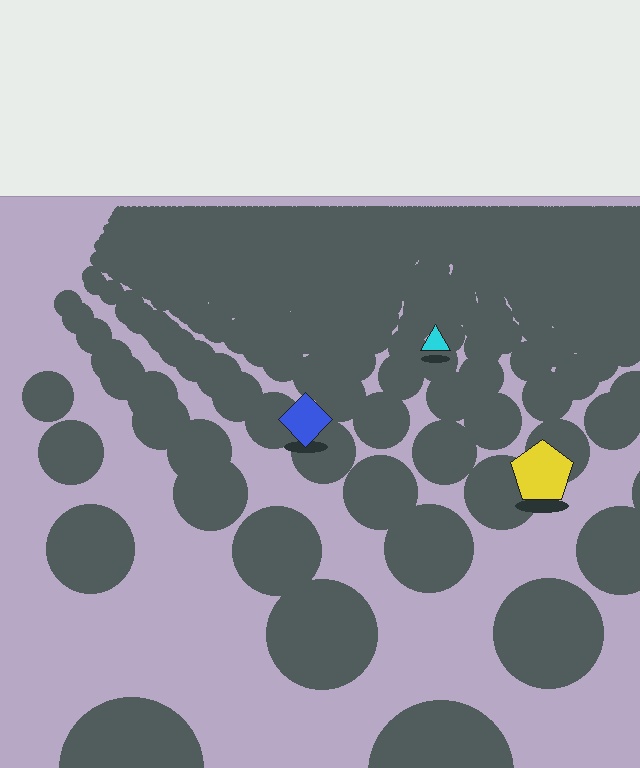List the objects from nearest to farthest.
From nearest to farthest: the yellow pentagon, the blue diamond, the cyan triangle.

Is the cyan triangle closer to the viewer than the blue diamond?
No. The blue diamond is closer — you can tell from the texture gradient: the ground texture is coarser near it.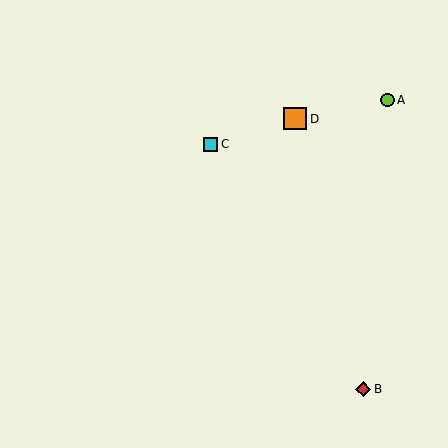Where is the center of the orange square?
The center of the orange square is at (295, 119).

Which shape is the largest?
The orange square (labeled D) is the largest.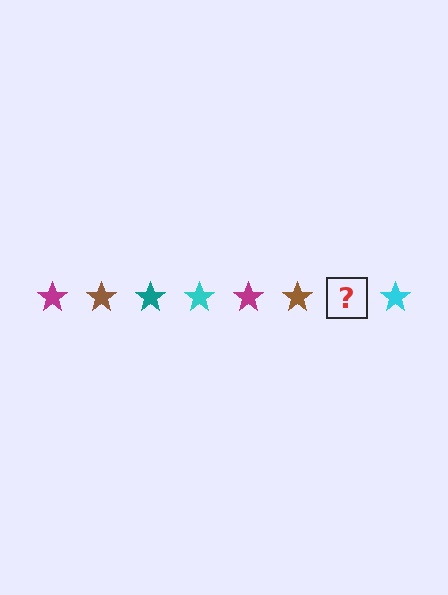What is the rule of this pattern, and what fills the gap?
The rule is that the pattern cycles through magenta, brown, teal, cyan stars. The gap should be filled with a teal star.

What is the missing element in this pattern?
The missing element is a teal star.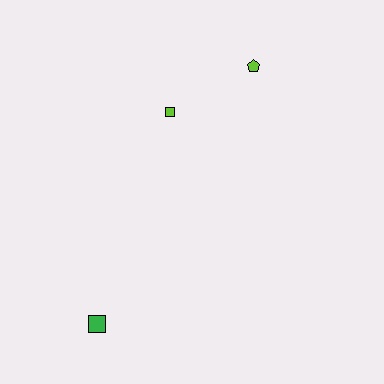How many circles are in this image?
There are no circles.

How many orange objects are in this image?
There are no orange objects.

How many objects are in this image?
There are 3 objects.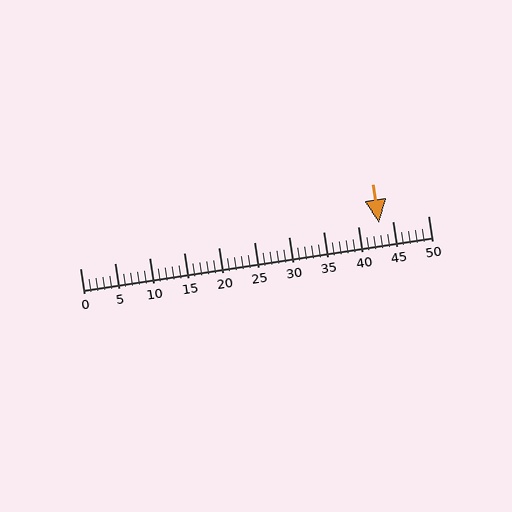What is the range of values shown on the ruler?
The ruler shows values from 0 to 50.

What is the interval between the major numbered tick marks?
The major tick marks are spaced 5 units apart.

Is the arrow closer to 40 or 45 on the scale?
The arrow is closer to 45.